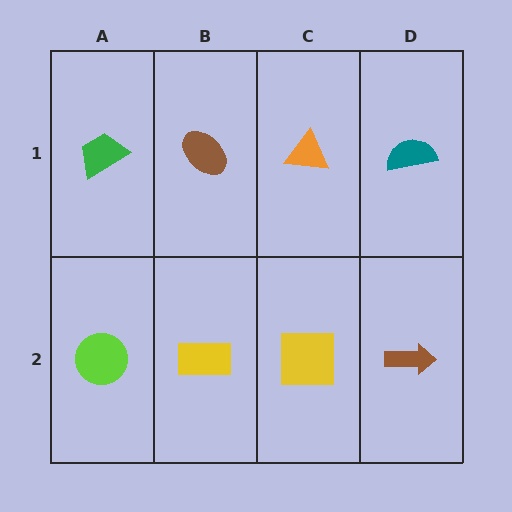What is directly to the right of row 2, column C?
A brown arrow.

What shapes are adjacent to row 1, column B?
A yellow rectangle (row 2, column B), a green trapezoid (row 1, column A), an orange triangle (row 1, column C).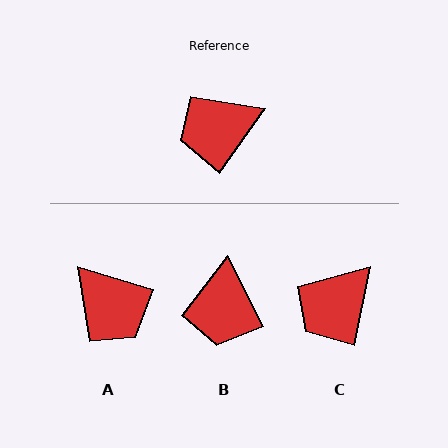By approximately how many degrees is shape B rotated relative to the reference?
Approximately 62 degrees counter-clockwise.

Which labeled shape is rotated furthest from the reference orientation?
A, about 109 degrees away.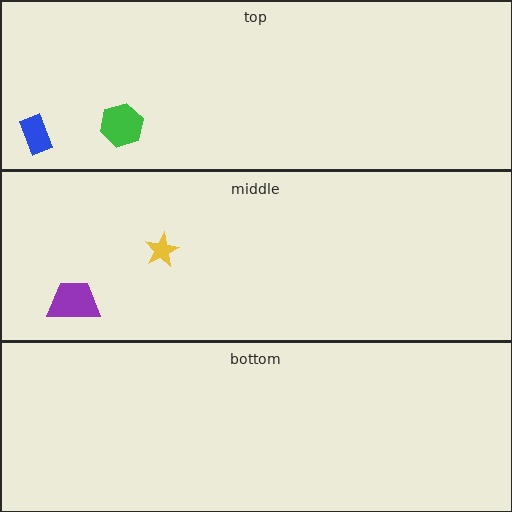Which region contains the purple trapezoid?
The middle region.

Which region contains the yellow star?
The middle region.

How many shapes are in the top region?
2.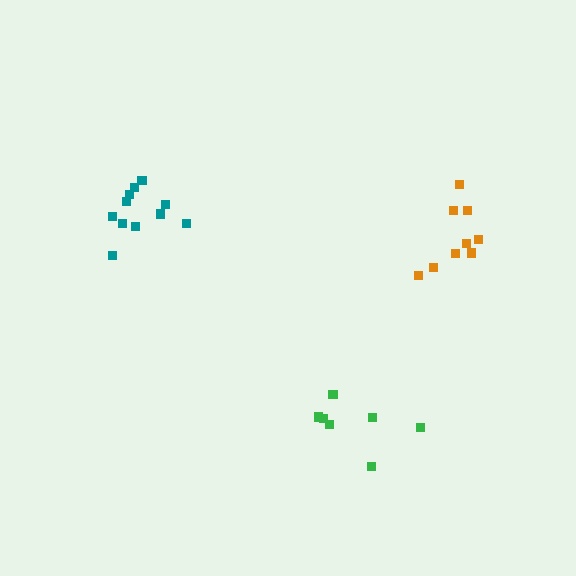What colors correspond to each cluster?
The clusters are colored: orange, teal, green.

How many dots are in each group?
Group 1: 9 dots, Group 2: 11 dots, Group 3: 7 dots (27 total).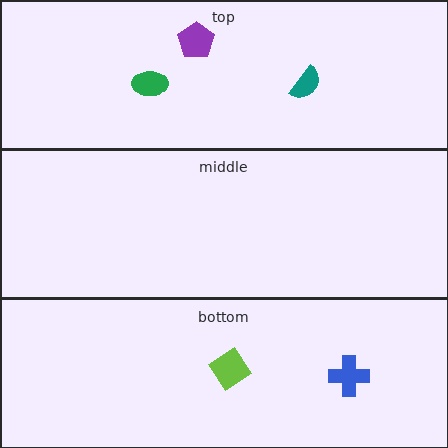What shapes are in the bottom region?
The blue cross, the lime diamond.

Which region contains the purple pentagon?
The top region.